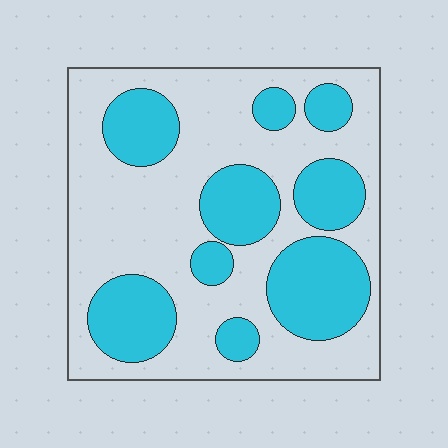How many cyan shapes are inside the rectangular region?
9.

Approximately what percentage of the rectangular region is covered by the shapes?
Approximately 35%.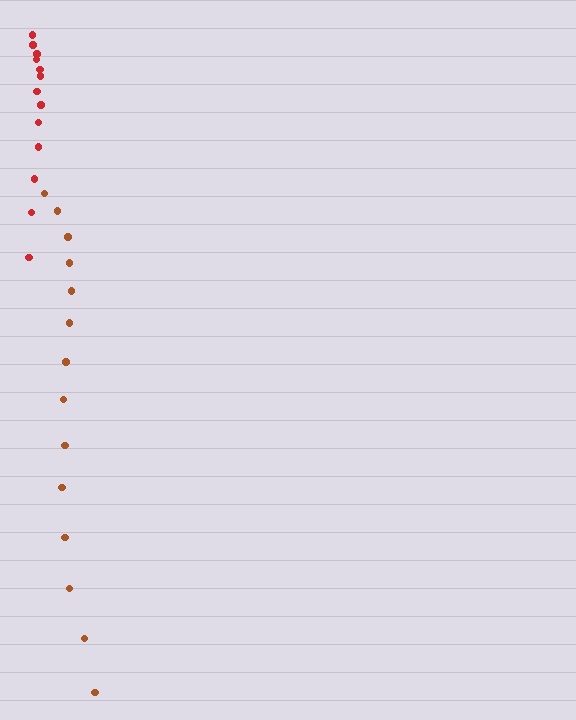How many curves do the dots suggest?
There are 2 distinct paths.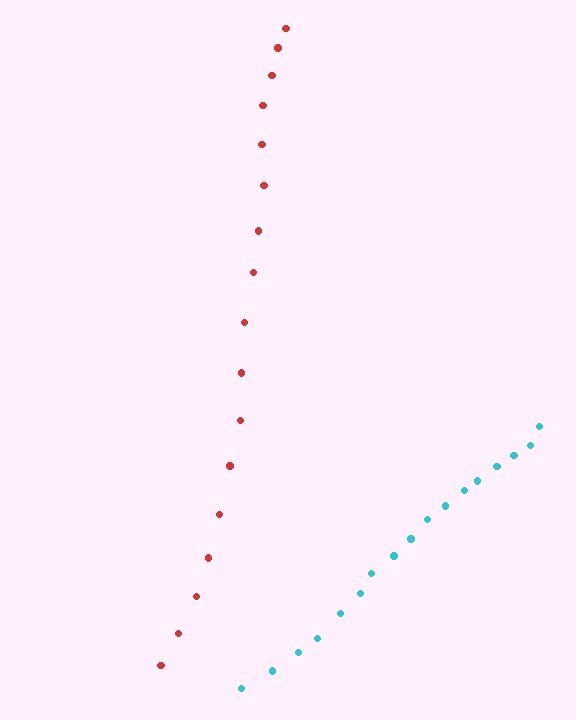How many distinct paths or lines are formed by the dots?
There are 2 distinct paths.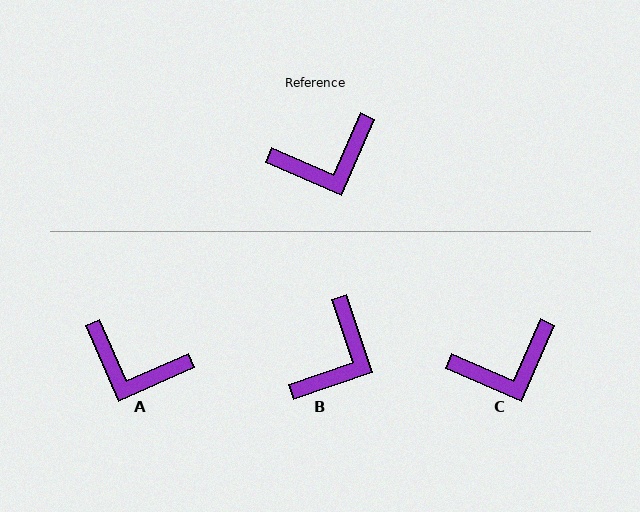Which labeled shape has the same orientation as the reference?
C.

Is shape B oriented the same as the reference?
No, it is off by about 42 degrees.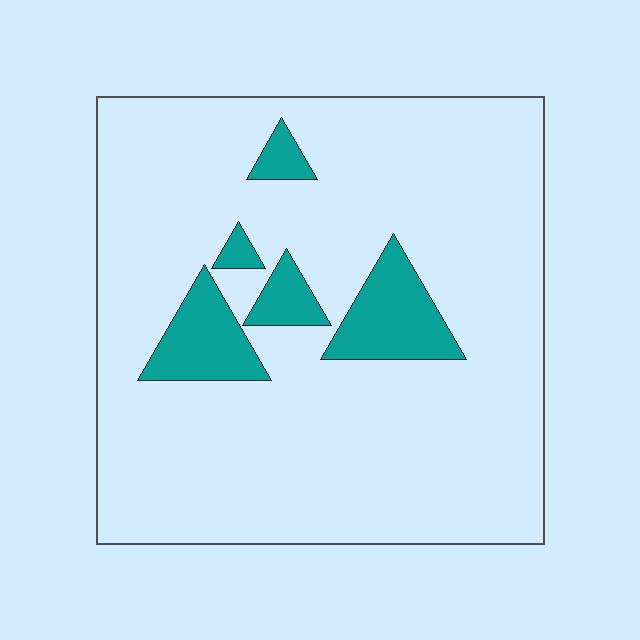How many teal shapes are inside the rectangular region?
5.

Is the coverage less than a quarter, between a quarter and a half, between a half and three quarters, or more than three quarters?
Less than a quarter.